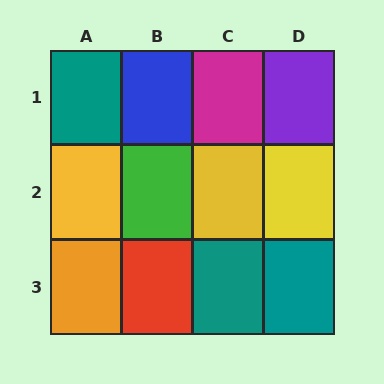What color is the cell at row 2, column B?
Green.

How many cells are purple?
1 cell is purple.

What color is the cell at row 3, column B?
Red.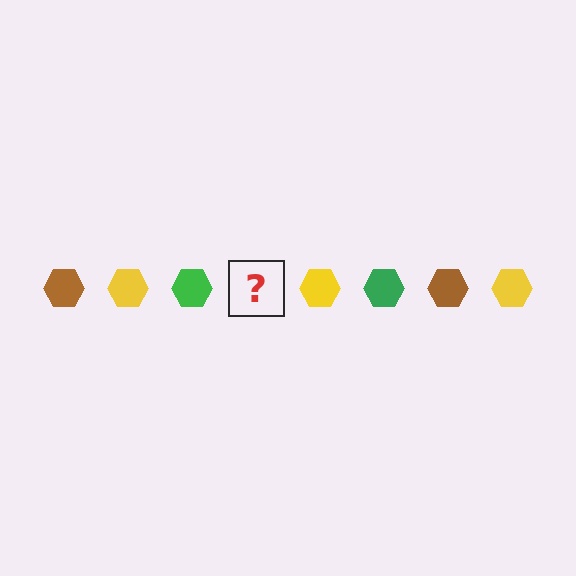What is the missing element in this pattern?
The missing element is a brown hexagon.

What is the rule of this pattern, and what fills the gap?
The rule is that the pattern cycles through brown, yellow, green hexagons. The gap should be filled with a brown hexagon.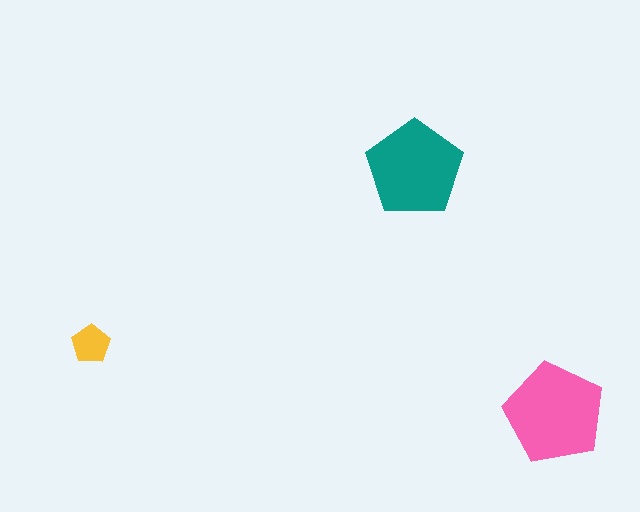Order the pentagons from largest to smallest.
the pink one, the teal one, the yellow one.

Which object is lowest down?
The pink pentagon is bottommost.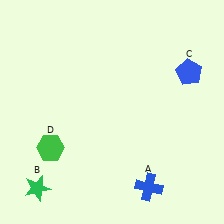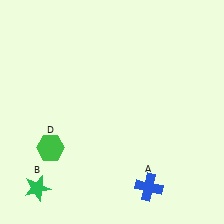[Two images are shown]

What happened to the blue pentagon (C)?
The blue pentagon (C) was removed in Image 2. It was in the top-right area of Image 1.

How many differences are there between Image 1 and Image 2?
There is 1 difference between the two images.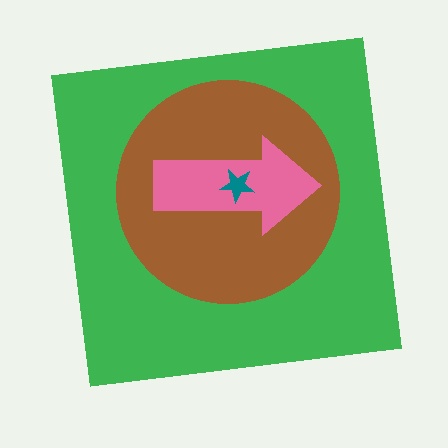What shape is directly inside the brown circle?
The pink arrow.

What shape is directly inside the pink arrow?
The teal star.